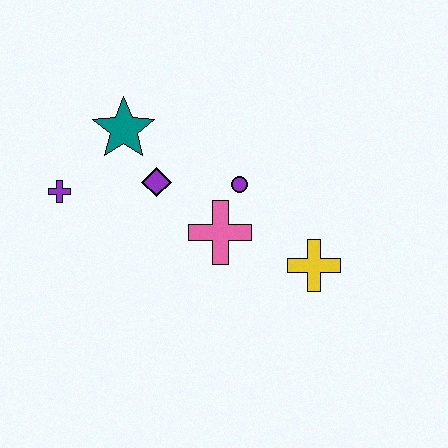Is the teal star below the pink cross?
No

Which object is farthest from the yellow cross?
The purple cross is farthest from the yellow cross.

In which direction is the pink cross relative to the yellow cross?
The pink cross is to the left of the yellow cross.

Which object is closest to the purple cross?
The teal star is closest to the purple cross.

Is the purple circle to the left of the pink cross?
No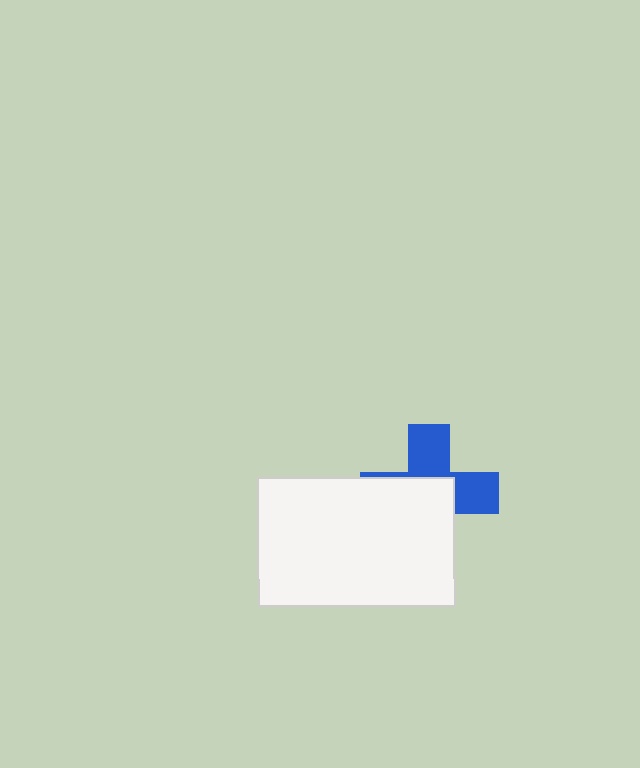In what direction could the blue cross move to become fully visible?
The blue cross could move toward the upper-right. That would shift it out from behind the white rectangle entirely.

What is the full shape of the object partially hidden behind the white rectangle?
The partially hidden object is a blue cross.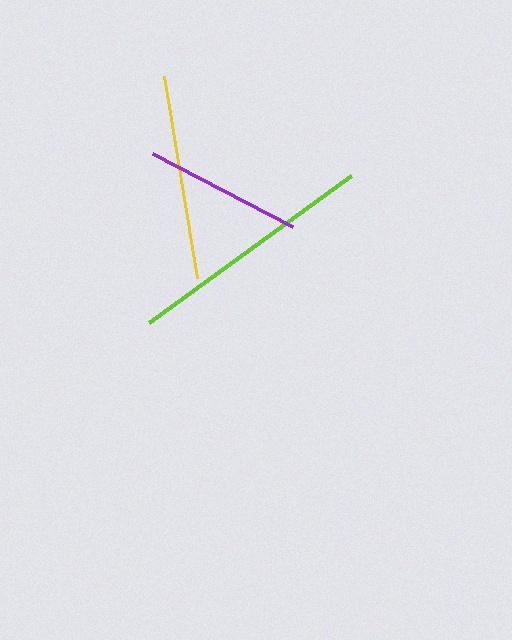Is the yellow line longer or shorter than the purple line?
The yellow line is longer than the purple line.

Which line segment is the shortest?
The purple line is the shortest at approximately 158 pixels.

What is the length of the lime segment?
The lime segment is approximately 249 pixels long.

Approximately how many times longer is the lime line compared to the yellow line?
The lime line is approximately 1.2 times the length of the yellow line.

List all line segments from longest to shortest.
From longest to shortest: lime, yellow, purple.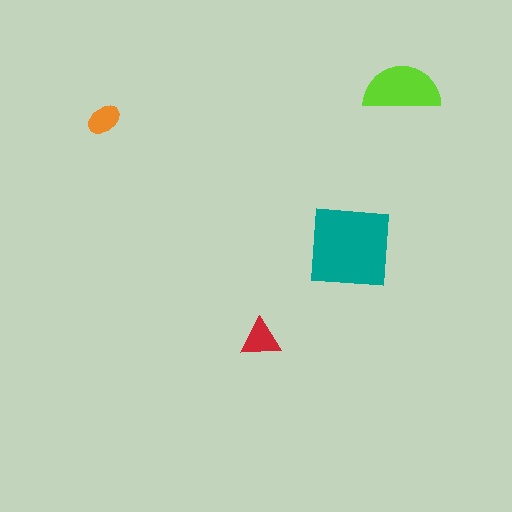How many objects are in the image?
There are 4 objects in the image.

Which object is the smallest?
The orange ellipse.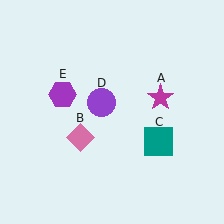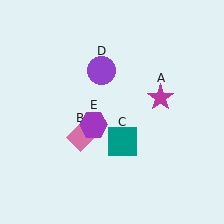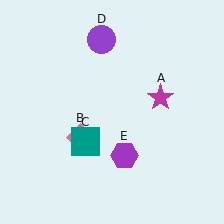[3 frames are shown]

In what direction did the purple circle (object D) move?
The purple circle (object D) moved up.